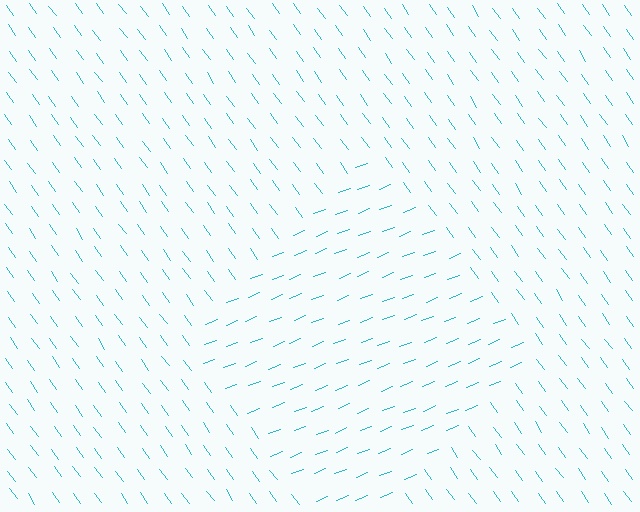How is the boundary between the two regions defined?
The boundary is defined purely by a change in line orientation (approximately 76 degrees difference). All lines are the same color and thickness.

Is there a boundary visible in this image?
Yes, there is a texture boundary formed by a change in line orientation.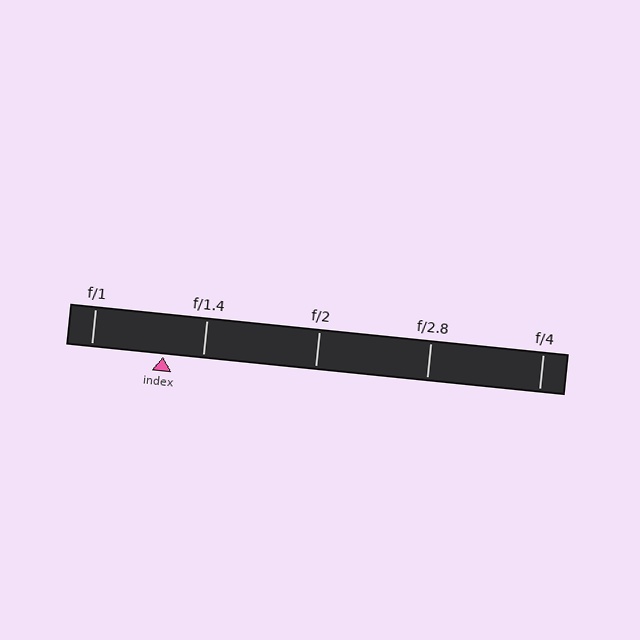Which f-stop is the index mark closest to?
The index mark is closest to f/1.4.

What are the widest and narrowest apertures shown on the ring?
The widest aperture shown is f/1 and the narrowest is f/4.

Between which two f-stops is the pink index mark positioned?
The index mark is between f/1 and f/1.4.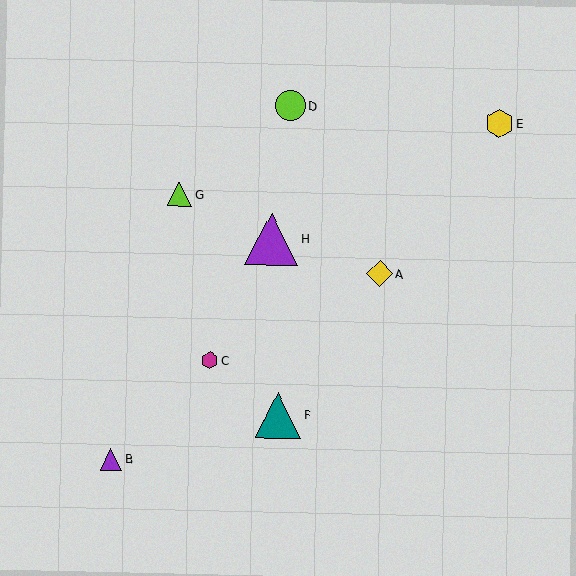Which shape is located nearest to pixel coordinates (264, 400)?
The teal triangle (labeled F) at (278, 415) is nearest to that location.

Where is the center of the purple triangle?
The center of the purple triangle is at (271, 239).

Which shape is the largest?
The purple triangle (labeled H) is the largest.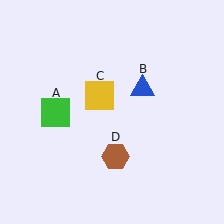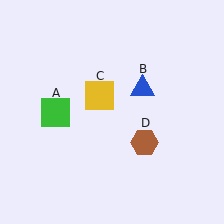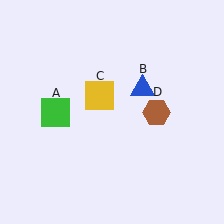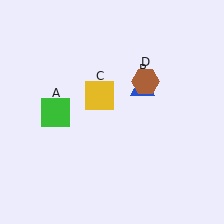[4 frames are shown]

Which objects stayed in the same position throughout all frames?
Green square (object A) and blue triangle (object B) and yellow square (object C) remained stationary.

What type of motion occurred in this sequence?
The brown hexagon (object D) rotated counterclockwise around the center of the scene.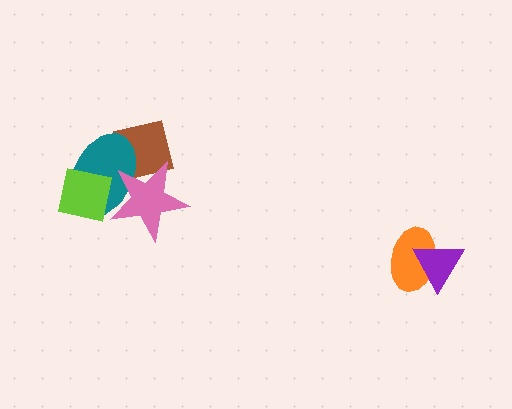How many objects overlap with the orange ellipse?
1 object overlaps with the orange ellipse.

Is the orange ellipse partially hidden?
Yes, it is partially covered by another shape.